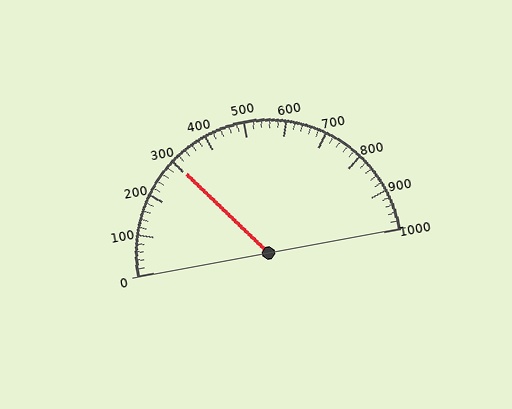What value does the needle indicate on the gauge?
The needle indicates approximately 300.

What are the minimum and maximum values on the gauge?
The gauge ranges from 0 to 1000.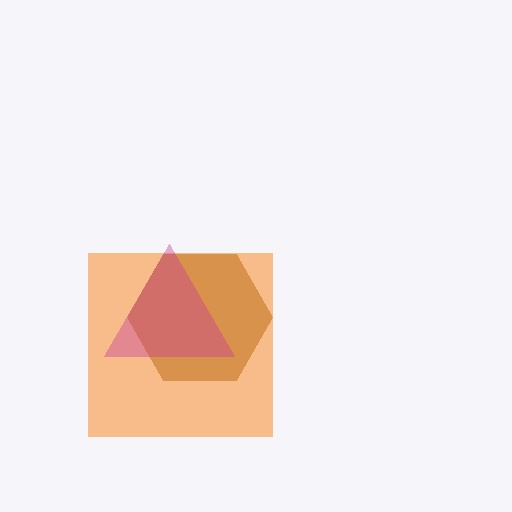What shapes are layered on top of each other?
The layered shapes are: a brown hexagon, an orange square, a magenta triangle.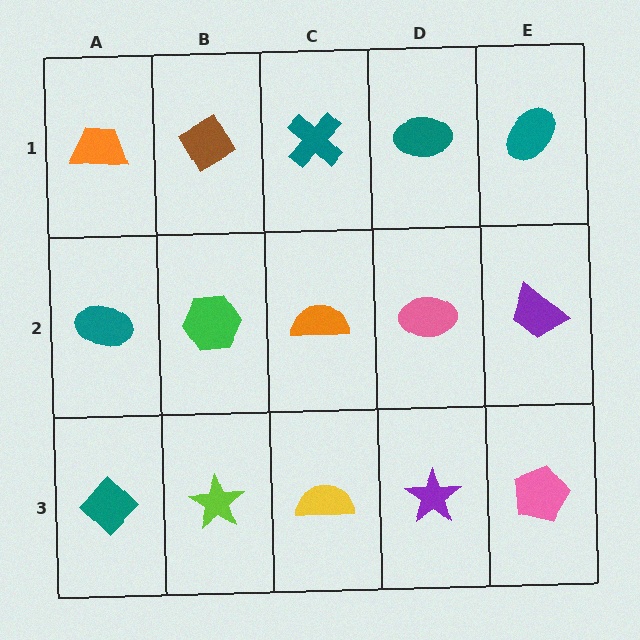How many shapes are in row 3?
5 shapes.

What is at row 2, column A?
A teal ellipse.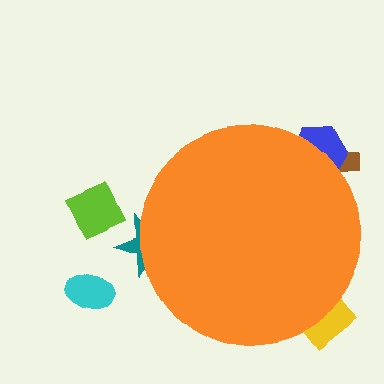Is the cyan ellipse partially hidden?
No, the cyan ellipse is fully visible.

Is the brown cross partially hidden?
Yes, the brown cross is partially hidden behind the orange circle.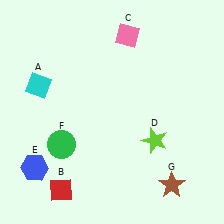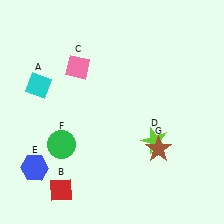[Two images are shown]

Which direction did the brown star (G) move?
The brown star (G) moved up.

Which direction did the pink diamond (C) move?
The pink diamond (C) moved left.